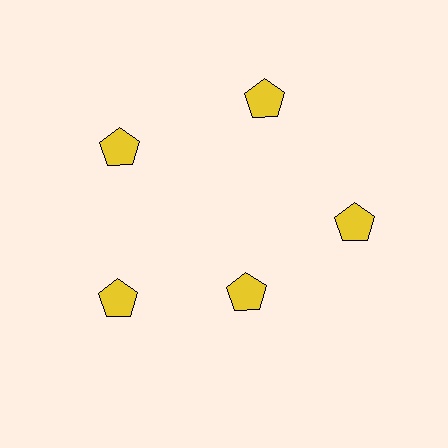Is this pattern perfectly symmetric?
No. The 5 yellow pentagons are arranged in a ring, but one element near the 5 o'clock position is pulled inward toward the center, breaking the 5-fold rotational symmetry.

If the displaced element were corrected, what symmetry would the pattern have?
It would have 5-fold rotational symmetry — the pattern would map onto itself every 72 degrees.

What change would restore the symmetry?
The symmetry would be restored by moving it outward, back onto the ring so that all 5 pentagons sit at equal angles and equal distance from the center.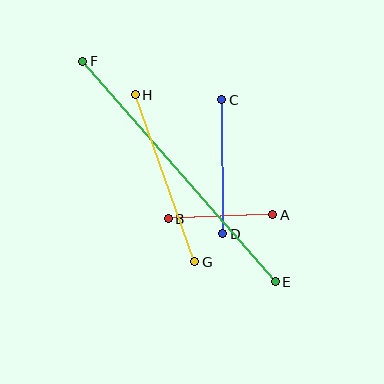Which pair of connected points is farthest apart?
Points E and F are farthest apart.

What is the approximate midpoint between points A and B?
The midpoint is at approximately (221, 217) pixels.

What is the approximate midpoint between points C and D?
The midpoint is at approximately (222, 167) pixels.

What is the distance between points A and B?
The distance is approximately 104 pixels.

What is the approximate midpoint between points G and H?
The midpoint is at approximately (165, 178) pixels.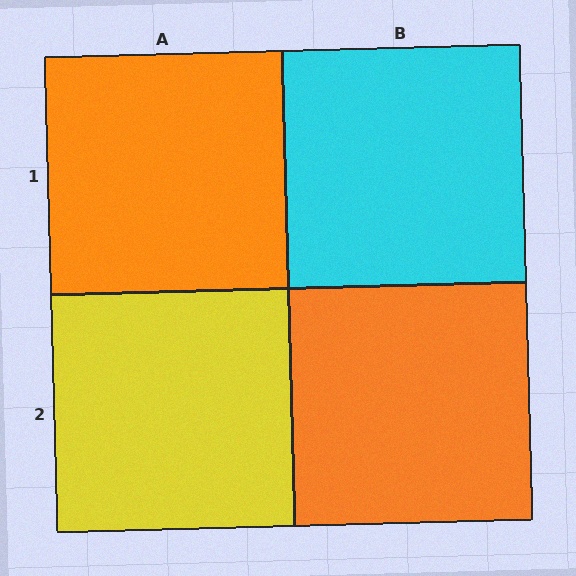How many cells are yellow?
1 cell is yellow.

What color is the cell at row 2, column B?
Orange.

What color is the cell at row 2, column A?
Yellow.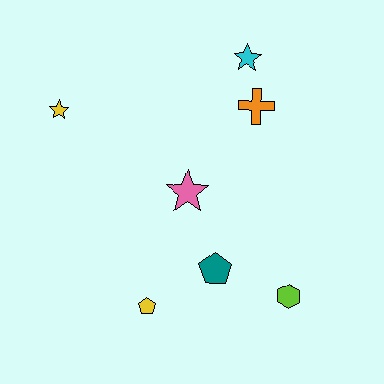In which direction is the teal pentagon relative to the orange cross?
The teal pentagon is below the orange cross.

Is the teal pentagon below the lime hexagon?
No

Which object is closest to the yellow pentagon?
The teal pentagon is closest to the yellow pentagon.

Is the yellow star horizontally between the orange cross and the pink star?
No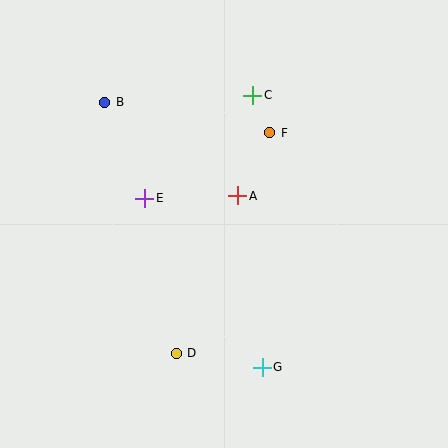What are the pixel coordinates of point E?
Point E is at (145, 198).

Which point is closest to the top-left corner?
Point B is closest to the top-left corner.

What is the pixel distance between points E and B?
The distance between E and B is 104 pixels.